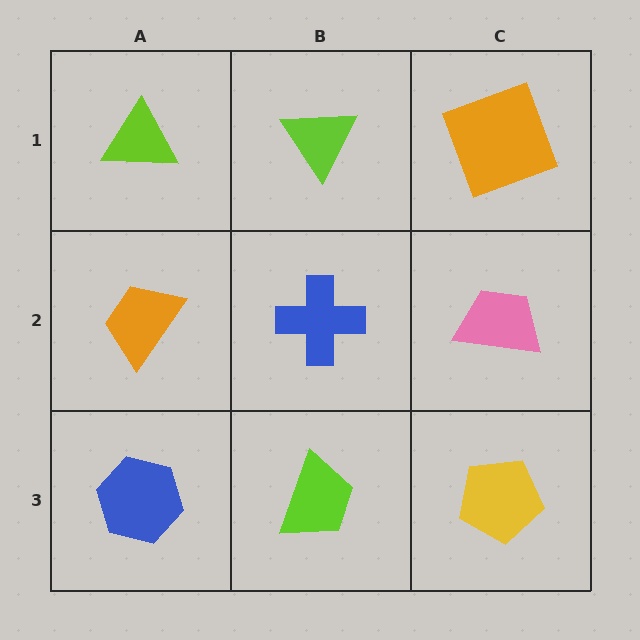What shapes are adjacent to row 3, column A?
An orange trapezoid (row 2, column A), a lime trapezoid (row 3, column B).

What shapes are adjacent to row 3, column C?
A pink trapezoid (row 2, column C), a lime trapezoid (row 3, column B).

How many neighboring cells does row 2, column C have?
3.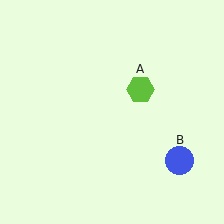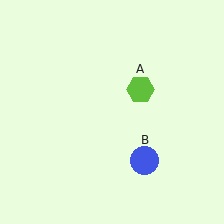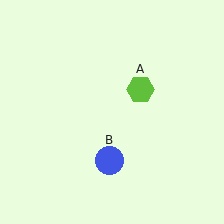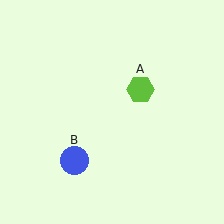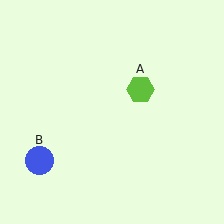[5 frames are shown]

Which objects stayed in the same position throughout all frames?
Lime hexagon (object A) remained stationary.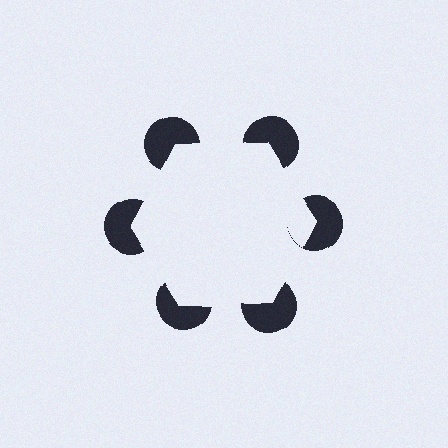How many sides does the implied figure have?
6 sides.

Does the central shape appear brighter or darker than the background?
It typically appears slightly brighter than the background, even though no actual brightness change is drawn.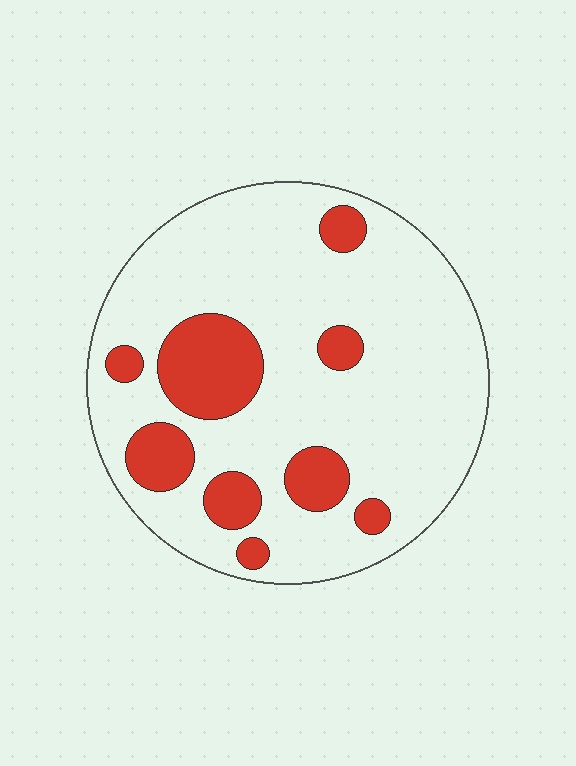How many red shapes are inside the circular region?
9.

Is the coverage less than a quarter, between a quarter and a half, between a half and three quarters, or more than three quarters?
Less than a quarter.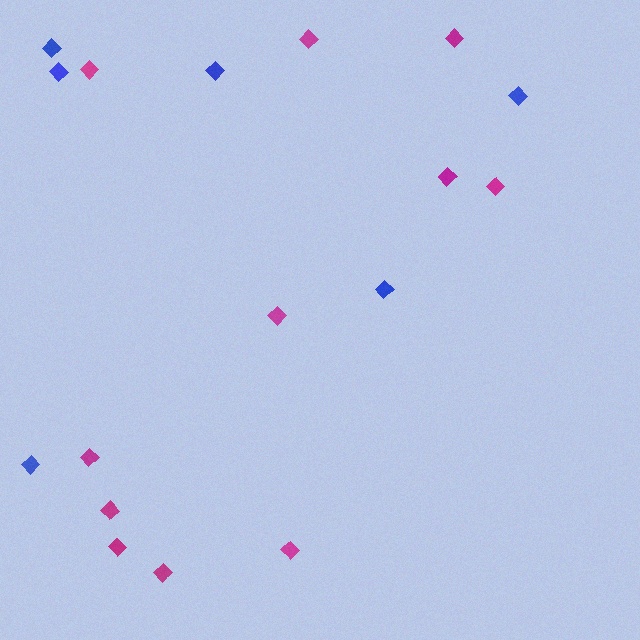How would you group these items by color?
There are 2 groups: one group of magenta diamonds (11) and one group of blue diamonds (6).